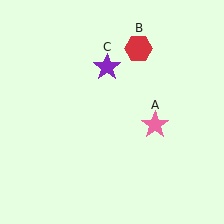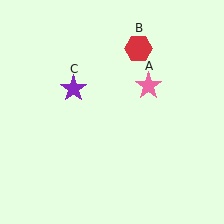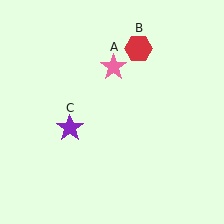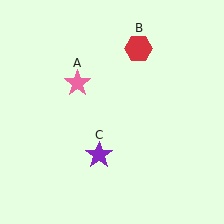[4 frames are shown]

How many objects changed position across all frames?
2 objects changed position: pink star (object A), purple star (object C).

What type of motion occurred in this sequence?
The pink star (object A), purple star (object C) rotated counterclockwise around the center of the scene.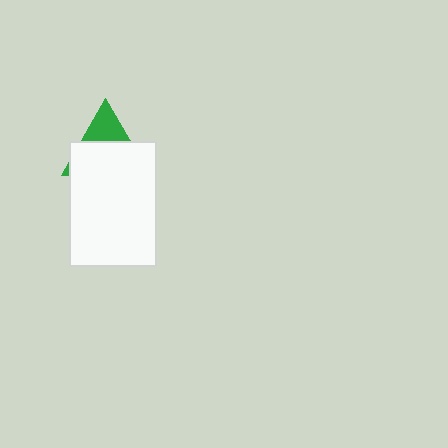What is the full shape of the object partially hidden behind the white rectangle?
The partially hidden object is a green triangle.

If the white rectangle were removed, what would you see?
You would see the complete green triangle.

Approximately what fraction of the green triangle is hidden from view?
Roughly 66% of the green triangle is hidden behind the white rectangle.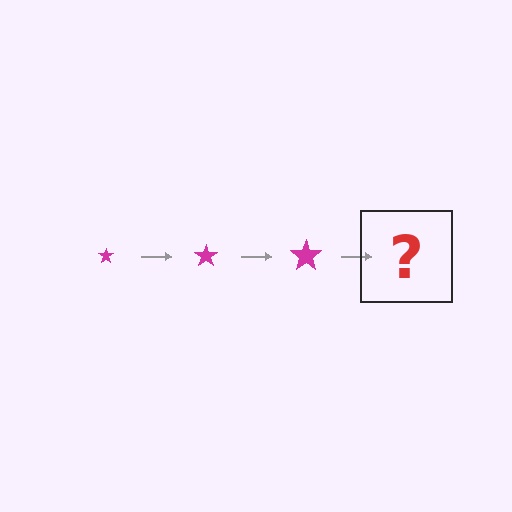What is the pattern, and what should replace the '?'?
The pattern is that the star gets progressively larger each step. The '?' should be a magenta star, larger than the previous one.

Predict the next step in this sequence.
The next step is a magenta star, larger than the previous one.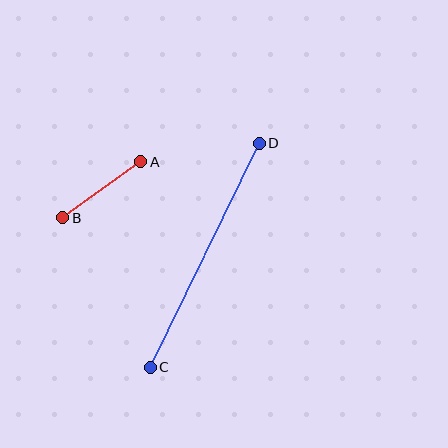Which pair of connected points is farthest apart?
Points C and D are farthest apart.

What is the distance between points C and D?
The distance is approximately 249 pixels.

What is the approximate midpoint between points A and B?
The midpoint is at approximately (102, 190) pixels.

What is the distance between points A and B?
The distance is approximately 96 pixels.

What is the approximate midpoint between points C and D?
The midpoint is at approximately (205, 255) pixels.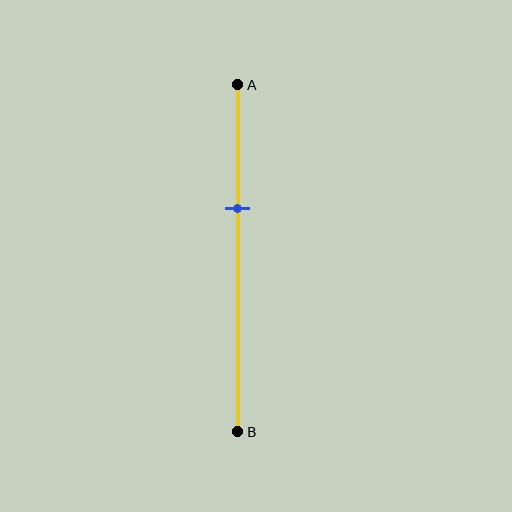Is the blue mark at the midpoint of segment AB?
No, the mark is at about 35% from A, not at the 50% midpoint.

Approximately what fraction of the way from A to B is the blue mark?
The blue mark is approximately 35% of the way from A to B.